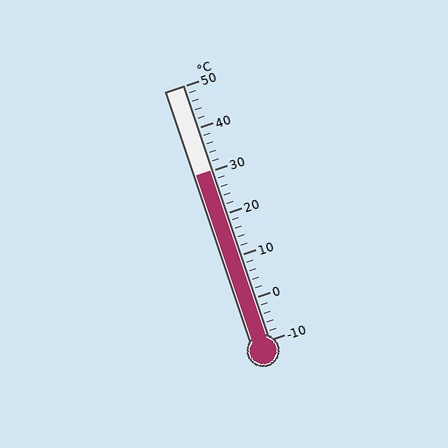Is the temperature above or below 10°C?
The temperature is above 10°C.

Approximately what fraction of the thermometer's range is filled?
The thermometer is filled to approximately 65% of its range.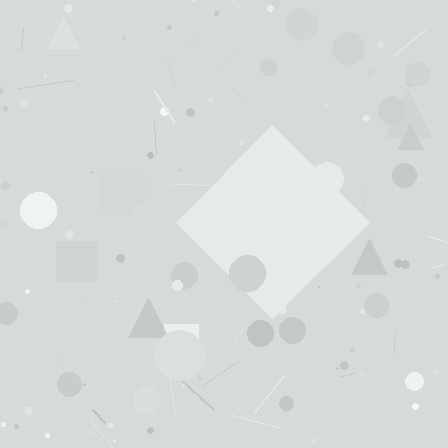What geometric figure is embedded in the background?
A diamond is embedded in the background.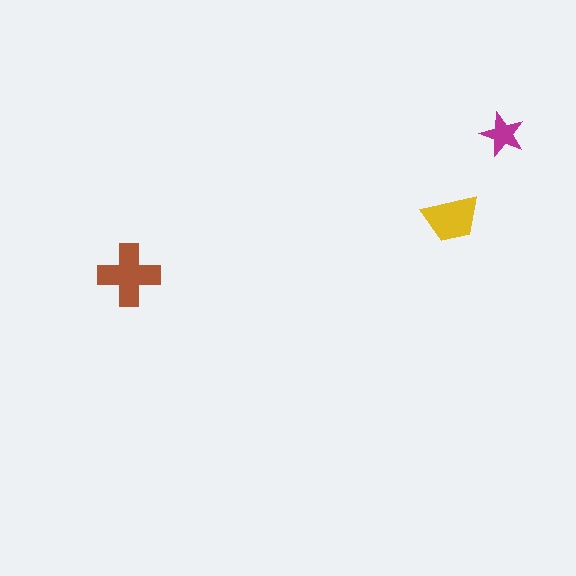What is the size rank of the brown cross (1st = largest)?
1st.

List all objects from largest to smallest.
The brown cross, the yellow trapezoid, the magenta star.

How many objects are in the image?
There are 3 objects in the image.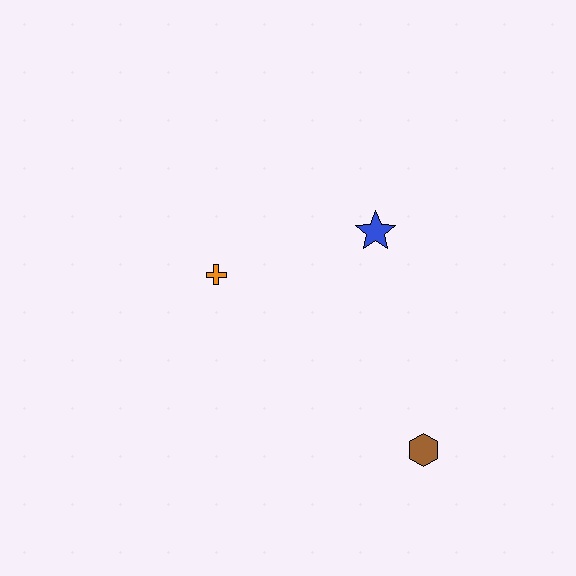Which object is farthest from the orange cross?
The brown hexagon is farthest from the orange cross.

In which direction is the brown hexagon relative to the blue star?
The brown hexagon is below the blue star.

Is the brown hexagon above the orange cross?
No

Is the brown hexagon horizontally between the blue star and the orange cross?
No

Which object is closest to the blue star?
The orange cross is closest to the blue star.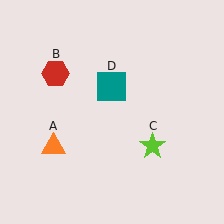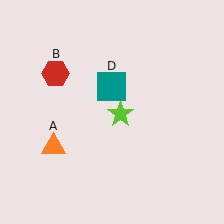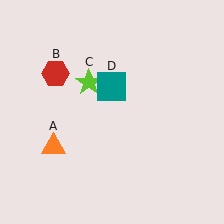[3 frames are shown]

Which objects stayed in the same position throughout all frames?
Orange triangle (object A) and red hexagon (object B) and teal square (object D) remained stationary.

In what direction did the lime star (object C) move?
The lime star (object C) moved up and to the left.